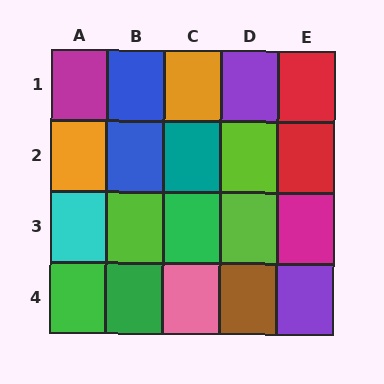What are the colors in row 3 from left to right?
Cyan, lime, green, lime, magenta.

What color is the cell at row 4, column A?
Green.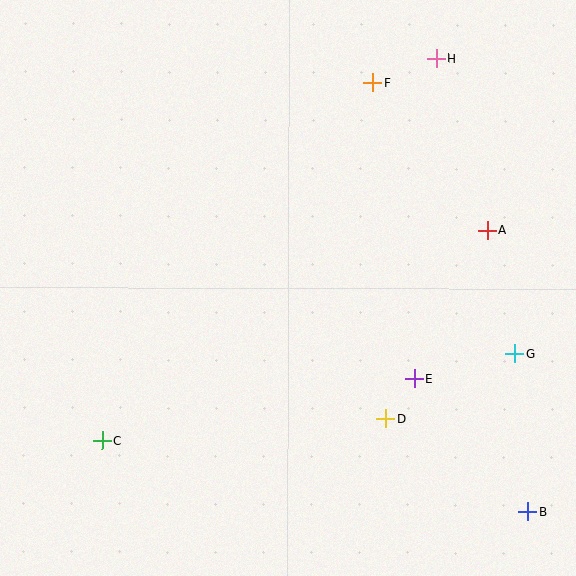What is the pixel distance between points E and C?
The distance between E and C is 319 pixels.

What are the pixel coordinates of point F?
Point F is at (372, 83).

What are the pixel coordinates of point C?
Point C is at (102, 441).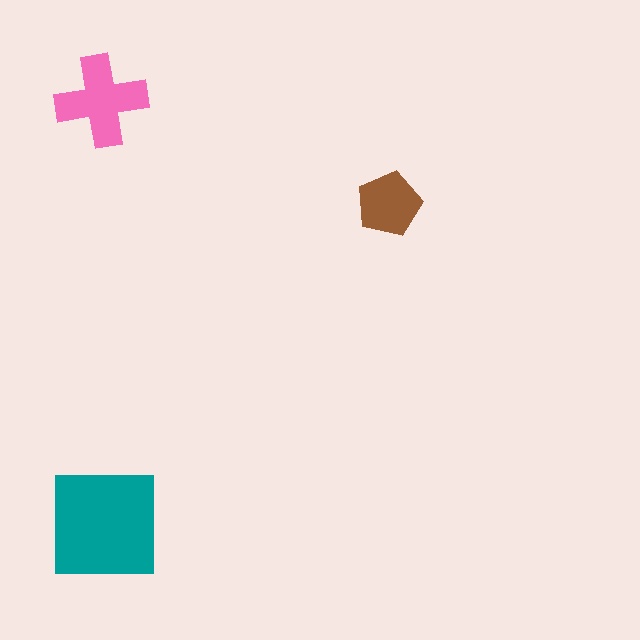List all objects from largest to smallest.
The teal square, the pink cross, the brown pentagon.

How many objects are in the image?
There are 3 objects in the image.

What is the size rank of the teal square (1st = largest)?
1st.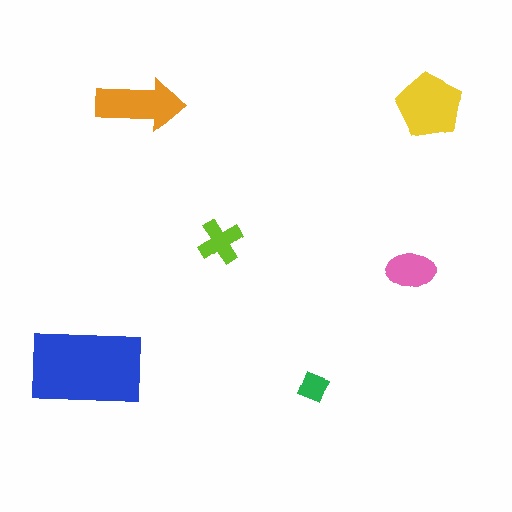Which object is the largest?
The blue rectangle.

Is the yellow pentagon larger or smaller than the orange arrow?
Larger.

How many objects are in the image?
There are 6 objects in the image.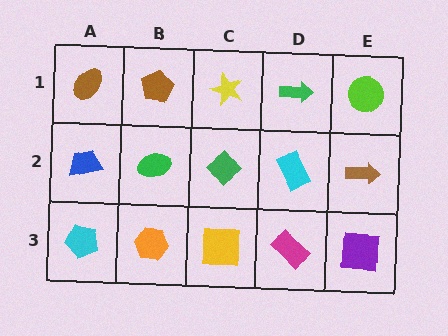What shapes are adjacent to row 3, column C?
A green diamond (row 2, column C), an orange hexagon (row 3, column B), a magenta rectangle (row 3, column D).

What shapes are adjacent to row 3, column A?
A blue trapezoid (row 2, column A), an orange hexagon (row 3, column B).